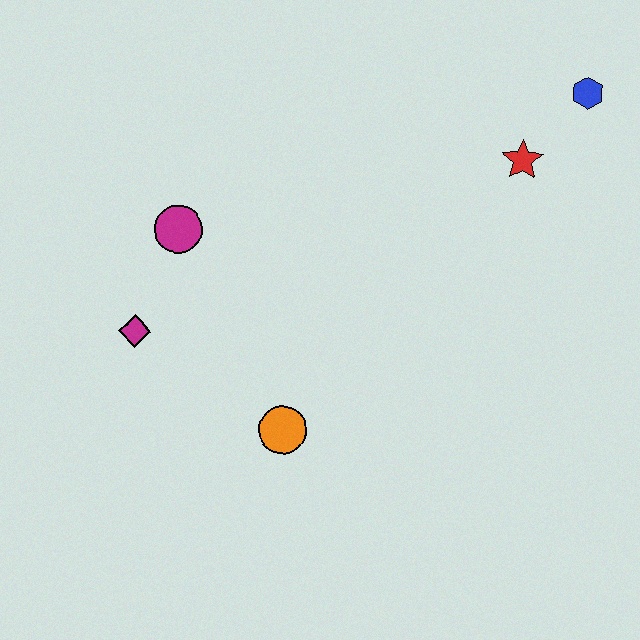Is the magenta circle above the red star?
No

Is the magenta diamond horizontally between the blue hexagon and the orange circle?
No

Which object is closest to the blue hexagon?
The red star is closest to the blue hexagon.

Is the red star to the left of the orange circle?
No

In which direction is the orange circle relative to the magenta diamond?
The orange circle is to the right of the magenta diamond.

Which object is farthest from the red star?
The magenta diamond is farthest from the red star.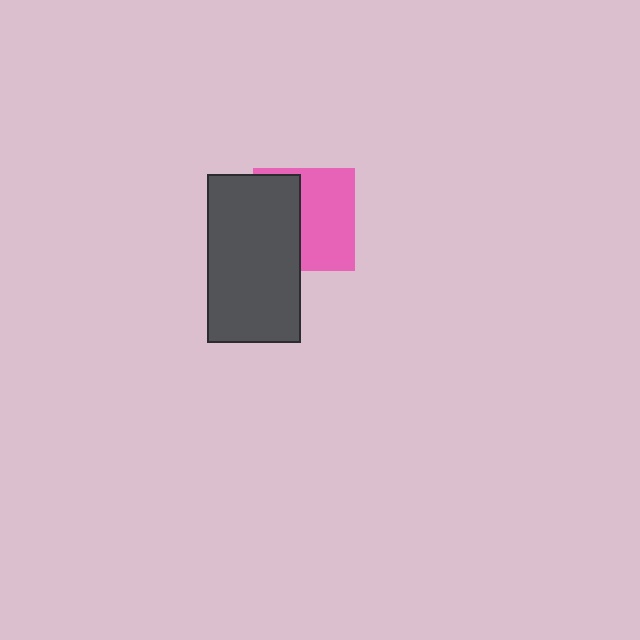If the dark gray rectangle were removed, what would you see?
You would see the complete pink square.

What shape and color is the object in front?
The object in front is a dark gray rectangle.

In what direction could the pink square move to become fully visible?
The pink square could move right. That would shift it out from behind the dark gray rectangle entirely.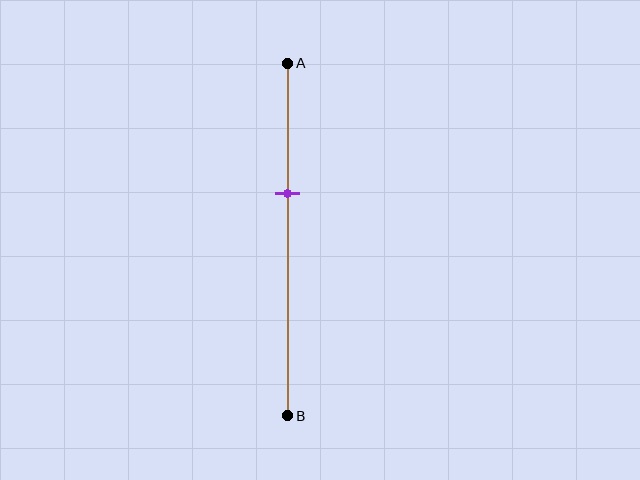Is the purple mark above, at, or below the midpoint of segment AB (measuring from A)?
The purple mark is above the midpoint of segment AB.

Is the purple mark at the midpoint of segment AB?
No, the mark is at about 35% from A, not at the 50% midpoint.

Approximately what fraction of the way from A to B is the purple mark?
The purple mark is approximately 35% of the way from A to B.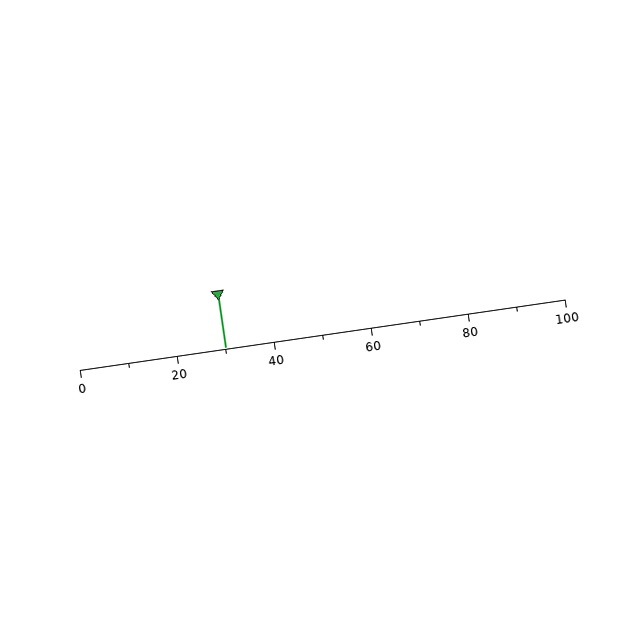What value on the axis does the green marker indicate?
The marker indicates approximately 30.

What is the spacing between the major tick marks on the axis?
The major ticks are spaced 20 apart.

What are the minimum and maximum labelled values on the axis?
The axis runs from 0 to 100.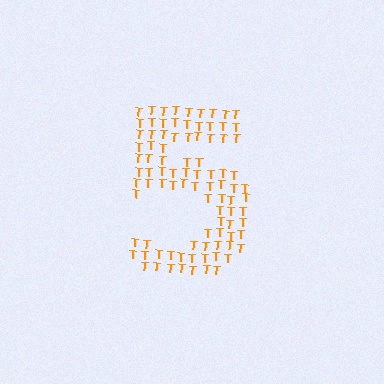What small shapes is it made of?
It is made of small letter T's.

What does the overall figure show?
The overall figure shows the digit 5.